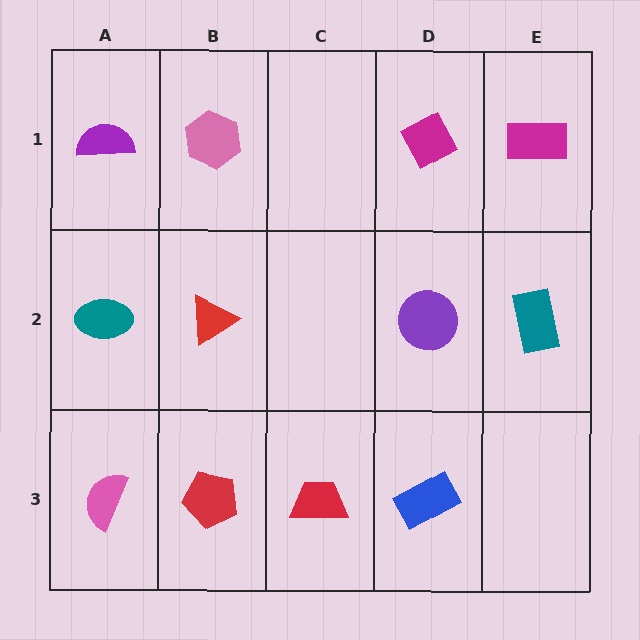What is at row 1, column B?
A pink hexagon.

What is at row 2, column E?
A teal rectangle.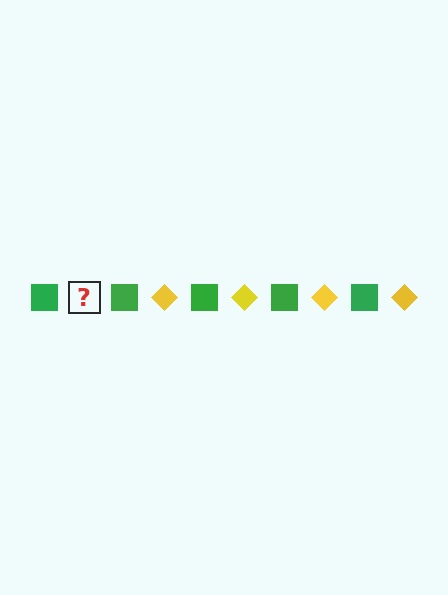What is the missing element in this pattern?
The missing element is a yellow diamond.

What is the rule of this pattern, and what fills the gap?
The rule is that the pattern alternates between green square and yellow diamond. The gap should be filled with a yellow diamond.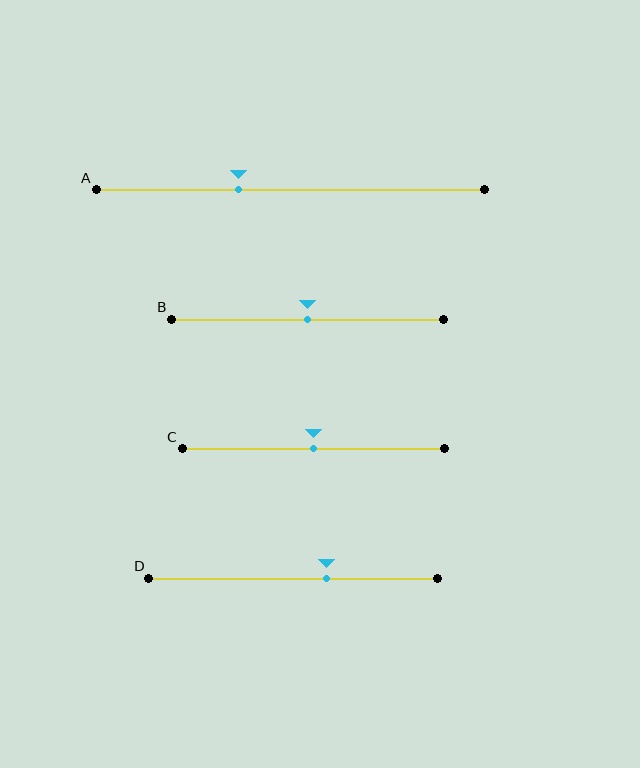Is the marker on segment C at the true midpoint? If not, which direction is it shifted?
Yes, the marker on segment C is at the true midpoint.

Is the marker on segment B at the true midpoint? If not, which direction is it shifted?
Yes, the marker on segment B is at the true midpoint.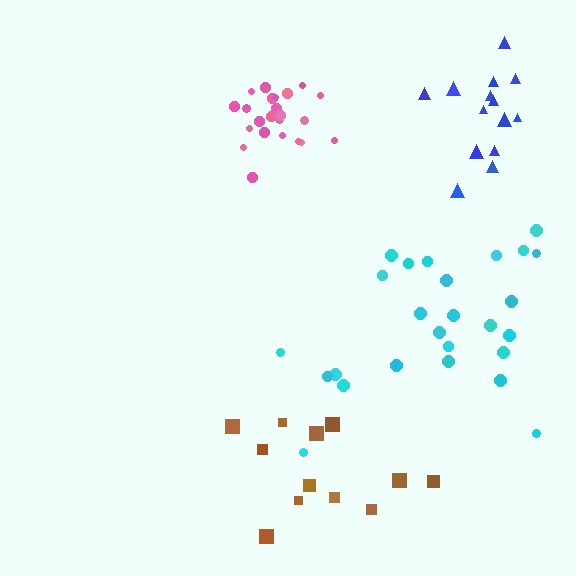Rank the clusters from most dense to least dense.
pink, blue, cyan, brown.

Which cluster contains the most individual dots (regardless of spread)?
Cyan (26).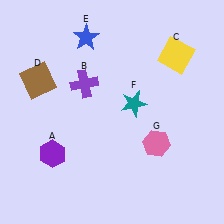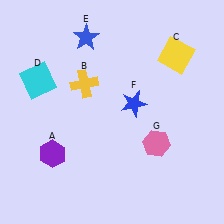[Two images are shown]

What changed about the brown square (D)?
In Image 1, D is brown. In Image 2, it changed to cyan.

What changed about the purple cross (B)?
In Image 1, B is purple. In Image 2, it changed to yellow.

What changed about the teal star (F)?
In Image 1, F is teal. In Image 2, it changed to blue.